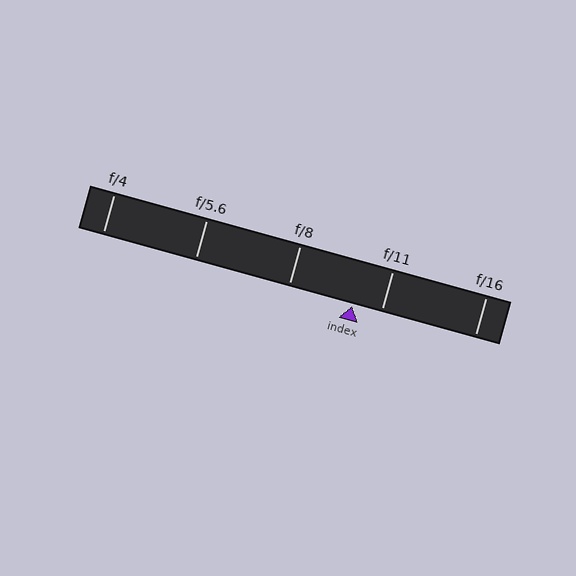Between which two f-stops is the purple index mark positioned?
The index mark is between f/8 and f/11.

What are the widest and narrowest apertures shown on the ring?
The widest aperture shown is f/4 and the narrowest is f/16.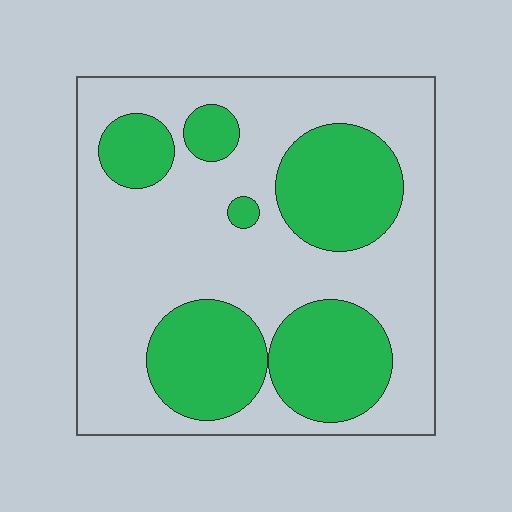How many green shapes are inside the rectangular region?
6.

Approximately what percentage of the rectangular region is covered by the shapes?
Approximately 35%.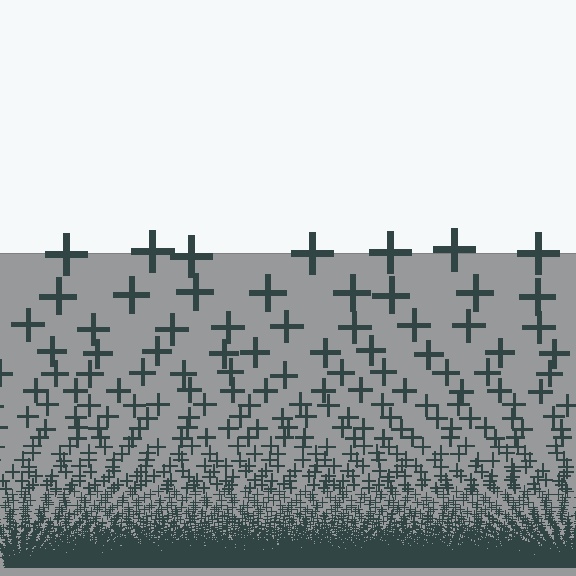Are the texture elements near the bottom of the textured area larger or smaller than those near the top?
Smaller. The gradient is inverted — elements near the bottom are smaller and denser.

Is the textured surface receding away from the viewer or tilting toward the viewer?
The surface appears to tilt toward the viewer. Texture elements get larger and sparser toward the top.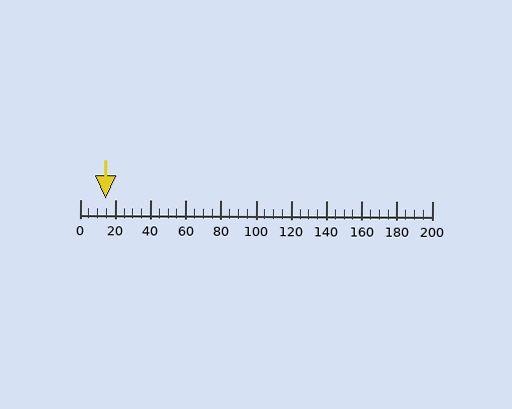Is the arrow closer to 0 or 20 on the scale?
The arrow is closer to 20.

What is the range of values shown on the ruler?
The ruler shows values from 0 to 200.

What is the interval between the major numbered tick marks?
The major tick marks are spaced 20 units apart.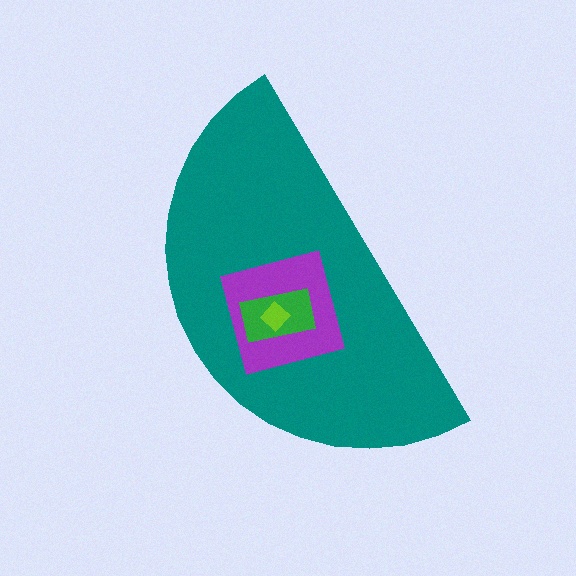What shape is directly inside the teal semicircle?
The purple square.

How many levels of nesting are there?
4.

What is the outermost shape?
The teal semicircle.